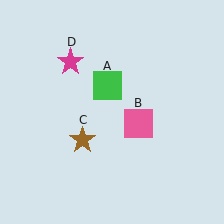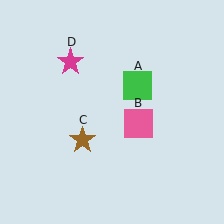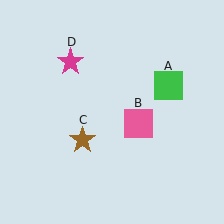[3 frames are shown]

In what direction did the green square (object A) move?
The green square (object A) moved right.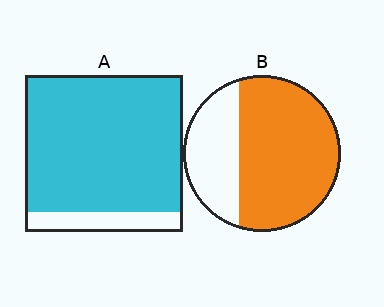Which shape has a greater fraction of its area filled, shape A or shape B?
Shape A.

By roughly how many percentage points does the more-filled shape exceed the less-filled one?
By roughly 20 percentage points (A over B).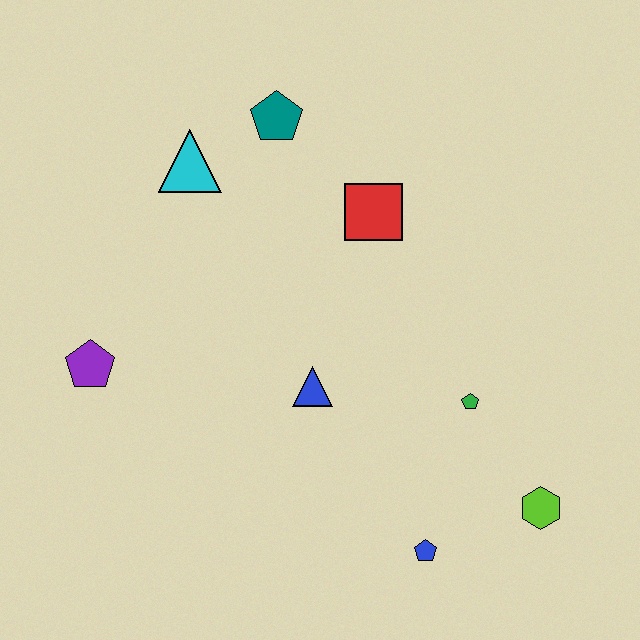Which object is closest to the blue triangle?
The green pentagon is closest to the blue triangle.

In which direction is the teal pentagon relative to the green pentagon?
The teal pentagon is above the green pentagon.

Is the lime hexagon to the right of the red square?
Yes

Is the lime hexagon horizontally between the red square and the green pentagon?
No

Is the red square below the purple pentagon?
No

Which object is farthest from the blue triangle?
The teal pentagon is farthest from the blue triangle.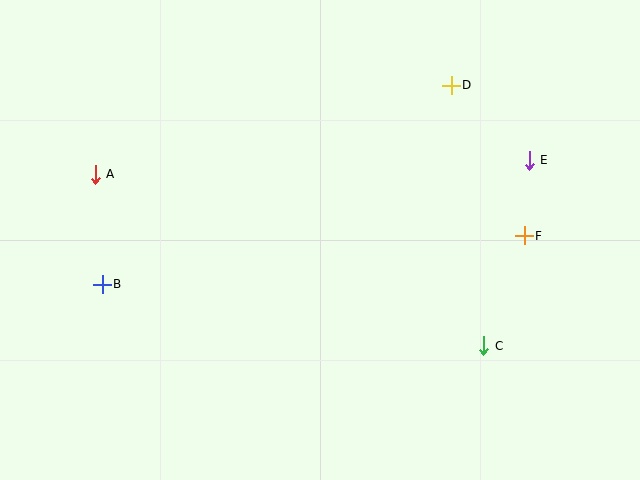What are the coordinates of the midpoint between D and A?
The midpoint between D and A is at (273, 130).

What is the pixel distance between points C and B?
The distance between C and B is 386 pixels.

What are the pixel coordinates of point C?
Point C is at (484, 346).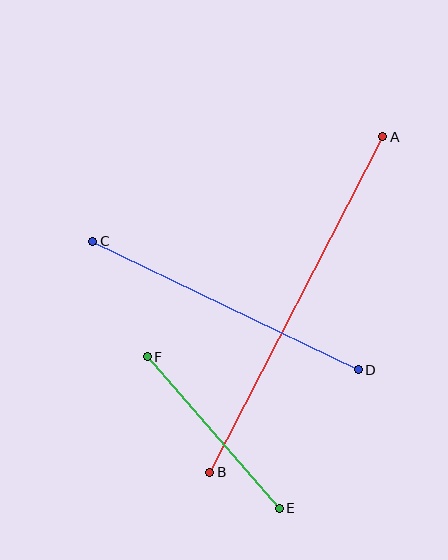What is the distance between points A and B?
The distance is approximately 377 pixels.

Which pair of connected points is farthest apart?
Points A and B are farthest apart.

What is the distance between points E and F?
The distance is approximately 201 pixels.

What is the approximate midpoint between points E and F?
The midpoint is at approximately (213, 432) pixels.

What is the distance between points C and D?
The distance is approximately 295 pixels.